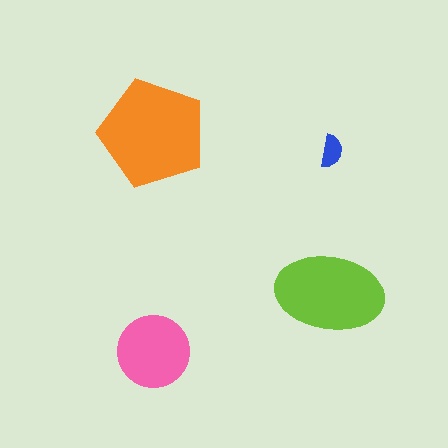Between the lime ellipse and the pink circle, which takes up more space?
The lime ellipse.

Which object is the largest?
The orange pentagon.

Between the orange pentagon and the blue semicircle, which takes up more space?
The orange pentagon.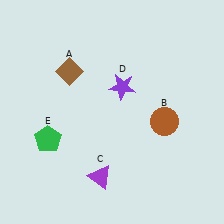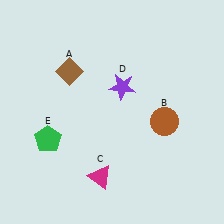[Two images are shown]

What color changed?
The triangle (C) changed from purple in Image 1 to magenta in Image 2.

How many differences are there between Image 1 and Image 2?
There is 1 difference between the two images.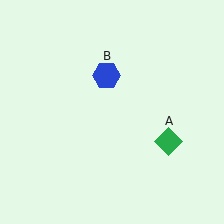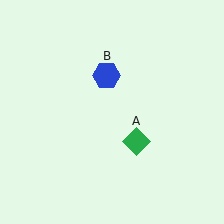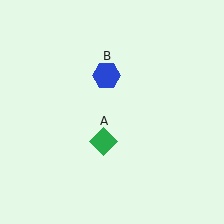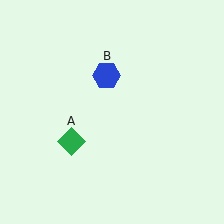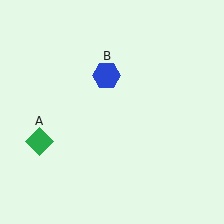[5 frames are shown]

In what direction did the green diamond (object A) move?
The green diamond (object A) moved left.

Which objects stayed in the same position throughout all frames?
Blue hexagon (object B) remained stationary.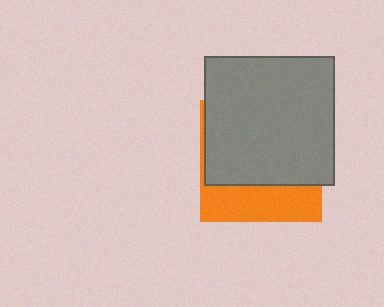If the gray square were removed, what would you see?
You would see the complete orange square.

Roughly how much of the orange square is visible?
A small part of it is visible (roughly 32%).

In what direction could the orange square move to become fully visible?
The orange square could move down. That would shift it out from behind the gray square entirely.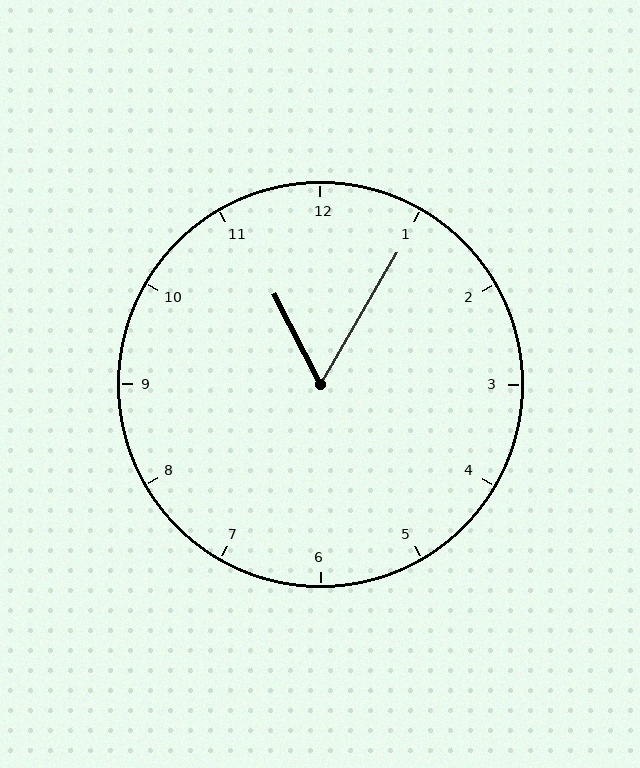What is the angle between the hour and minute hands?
Approximately 58 degrees.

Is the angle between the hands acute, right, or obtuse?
It is acute.